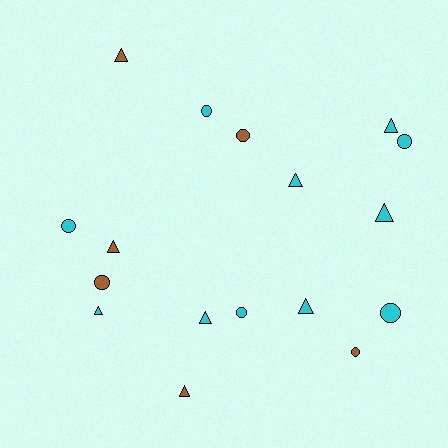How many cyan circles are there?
There are 5 cyan circles.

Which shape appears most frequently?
Triangle, with 9 objects.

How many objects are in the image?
There are 17 objects.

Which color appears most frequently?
Cyan, with 11 objects.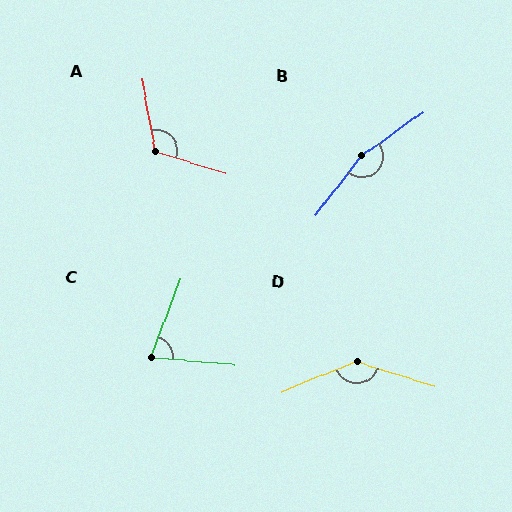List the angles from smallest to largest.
C (73°), A (118°), D (141°), B (163°).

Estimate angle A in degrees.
Approximately 118 degrees.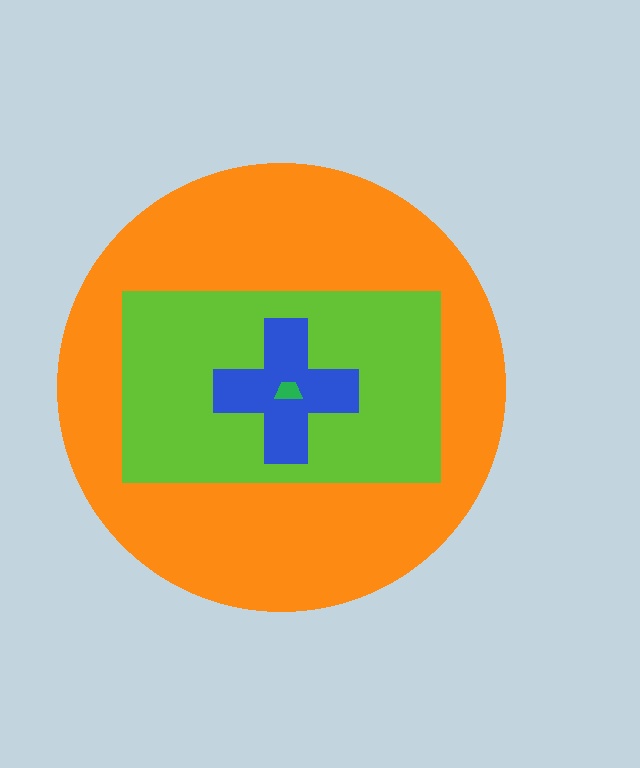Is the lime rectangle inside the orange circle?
Yes.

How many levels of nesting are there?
4.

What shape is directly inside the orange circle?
The lime rectangle.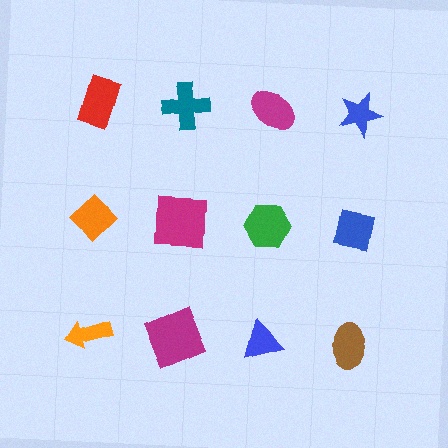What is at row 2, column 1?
An orange diamond.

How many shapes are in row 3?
4 shapes.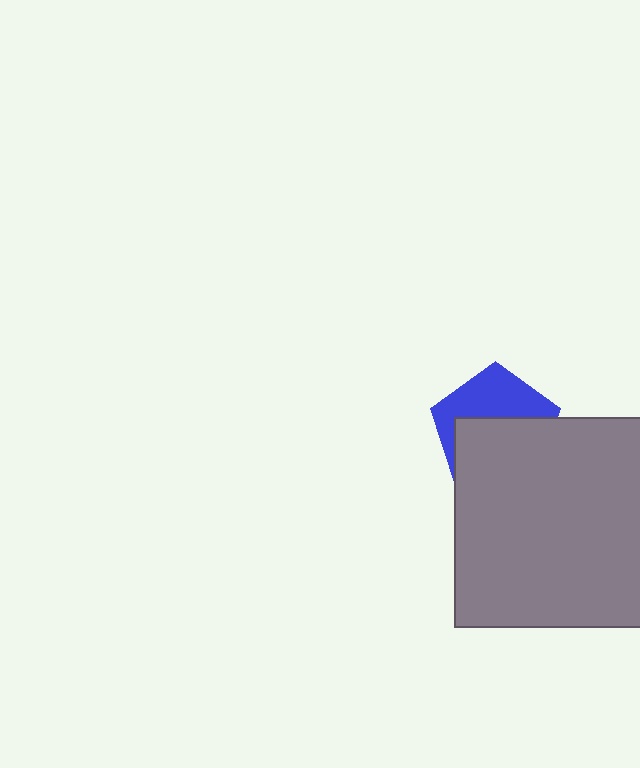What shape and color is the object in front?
The object in front is a gray square.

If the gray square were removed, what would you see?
You would see the complete blue pentagon.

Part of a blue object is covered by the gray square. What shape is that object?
It is a pentagon.